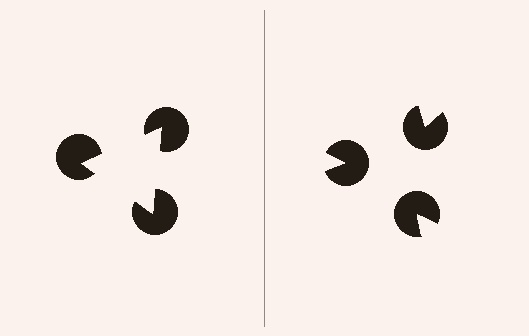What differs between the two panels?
The pac-man discs are positioned identically on both sides; only the wedge orientations differ. On the left they align to a triangle; on the right they are misaligned.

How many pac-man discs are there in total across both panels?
6 — 3 on each side.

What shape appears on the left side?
An illusory triangle.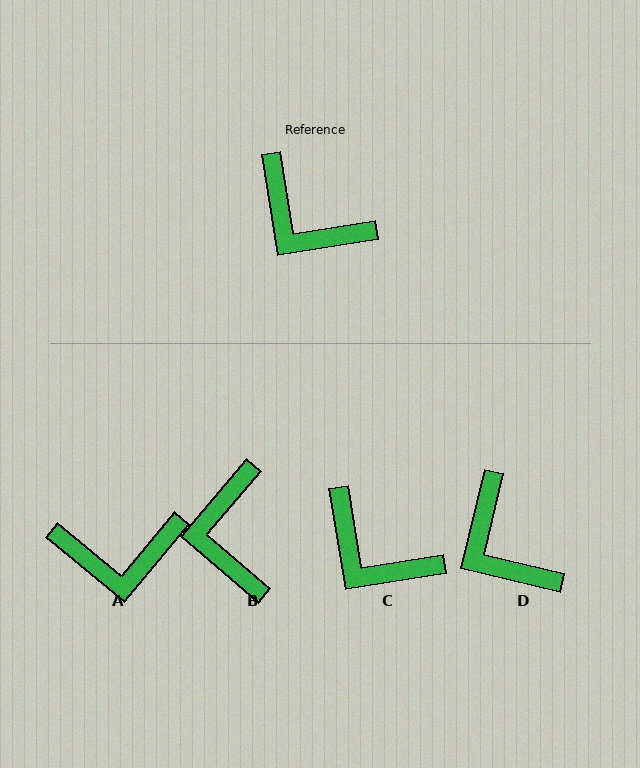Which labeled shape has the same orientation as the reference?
C.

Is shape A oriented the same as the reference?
No, it is off by about 41 degrees.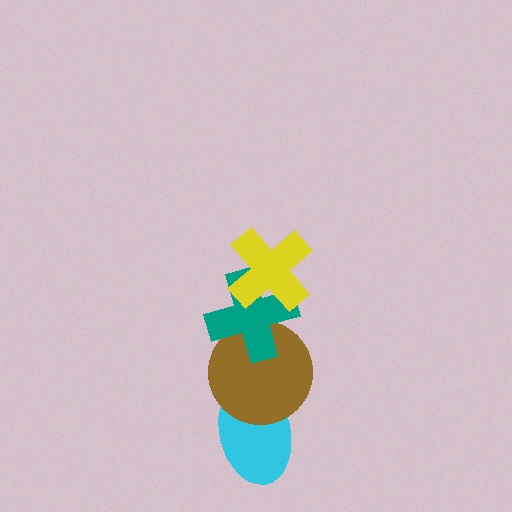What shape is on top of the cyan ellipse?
The brown circle is on top of the cyan ellipse.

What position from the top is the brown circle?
The brown circle is 3rd from the top.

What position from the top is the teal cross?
The teal cross is 2nd from the top.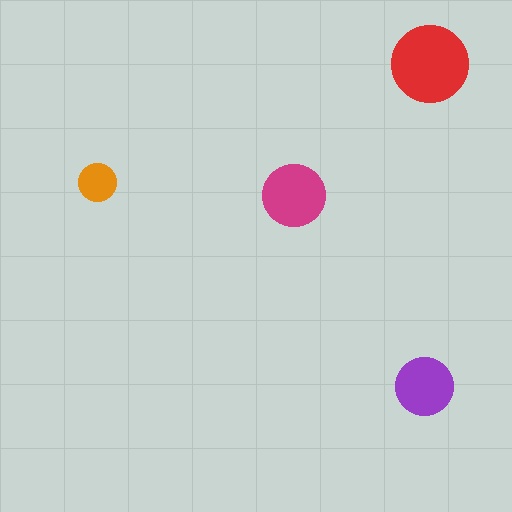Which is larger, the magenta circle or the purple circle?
The magenta one.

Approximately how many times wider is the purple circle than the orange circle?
About 1.5 times wider.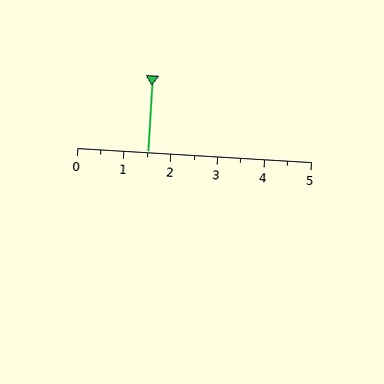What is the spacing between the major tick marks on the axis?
The major ticks are spaced 1 apart.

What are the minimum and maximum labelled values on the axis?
The axis runs from 0 to 5.